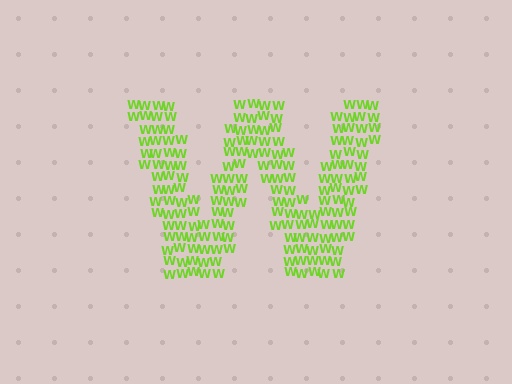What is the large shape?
The large shape is the letter W.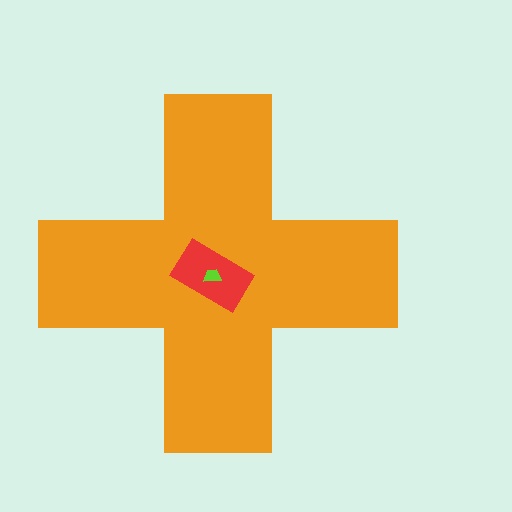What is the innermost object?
The lime trapezoid.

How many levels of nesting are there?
3.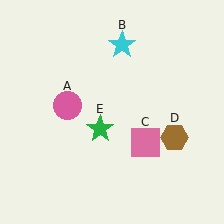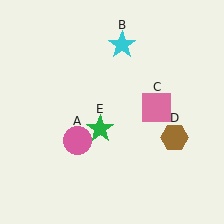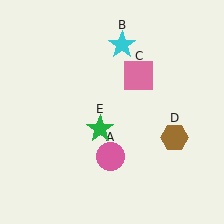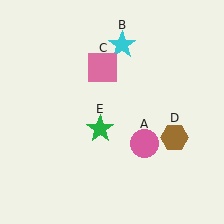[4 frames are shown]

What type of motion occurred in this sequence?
The pink circle (object A), pink square (object C) rotated counterclockwise around the center of the scene.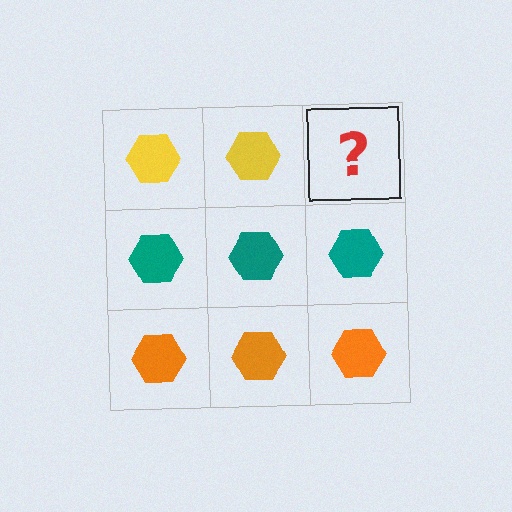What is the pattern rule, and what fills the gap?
The rule is that each row has a consistent color. The gap should be filled with a yellow hexagon.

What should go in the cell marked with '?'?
The missing cell should contain a yellow hexagon.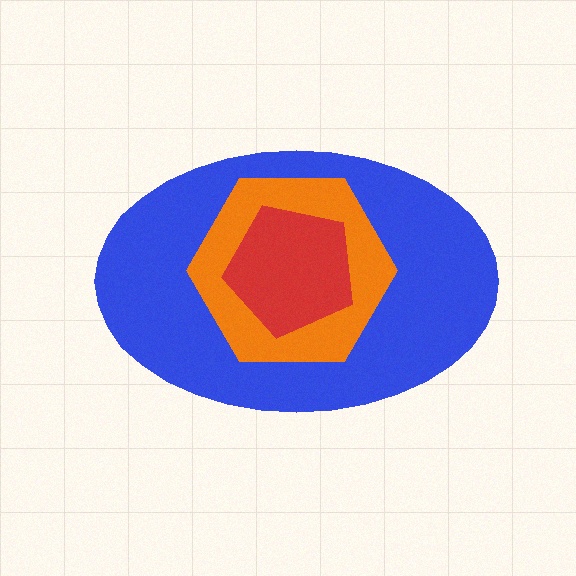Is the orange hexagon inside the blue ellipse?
Yes.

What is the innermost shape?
The red pentagon.